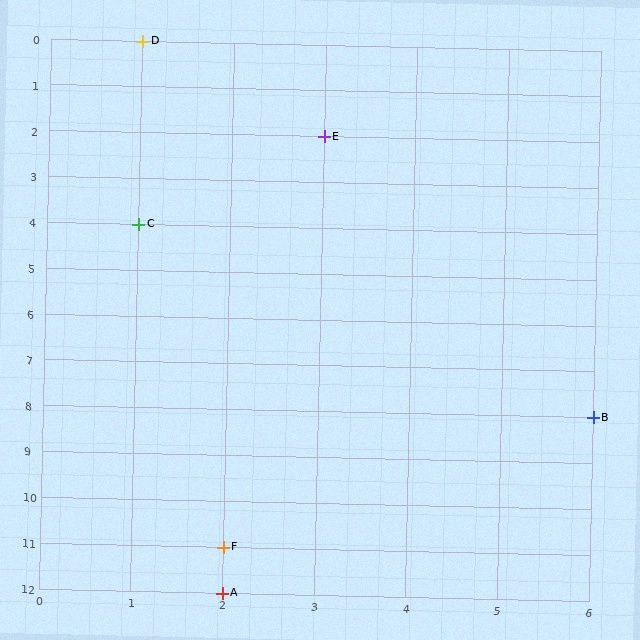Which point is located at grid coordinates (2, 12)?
Point A is at (2, 12).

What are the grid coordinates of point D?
Point D is at grid coordinates (1, 0).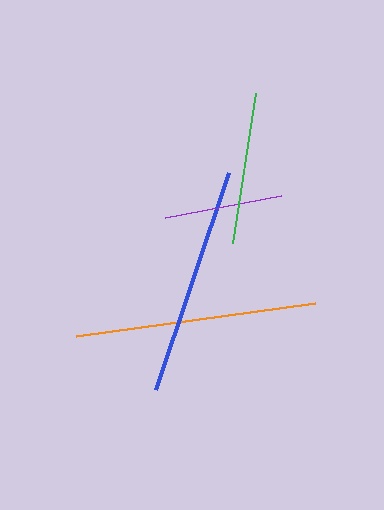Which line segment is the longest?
The orange line is the longest at approximately 241 pixels.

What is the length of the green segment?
The green segment is approximately 152 pixels long.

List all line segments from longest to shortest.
From longest to shortest: orange, blue, green, purple.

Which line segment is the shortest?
The purple line is the shortest at approximately 118 pixels.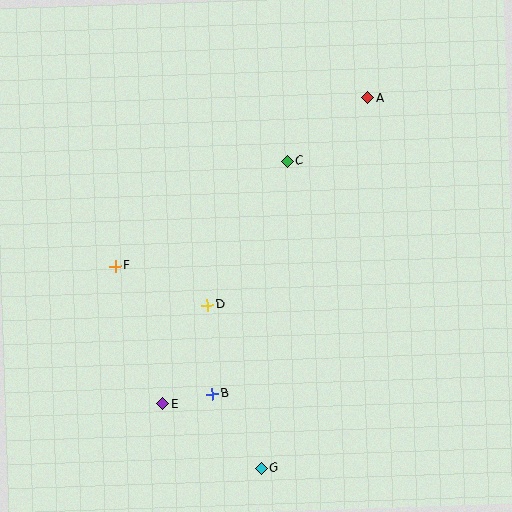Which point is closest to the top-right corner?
Point A is closest to the top-right corner.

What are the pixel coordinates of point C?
Point C is at (287, 161).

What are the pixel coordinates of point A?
Point A is at (367, 98).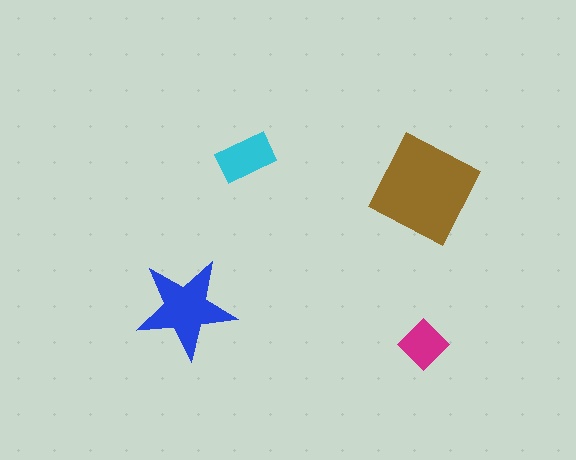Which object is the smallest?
The magenta diamond.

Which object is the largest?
The brown square.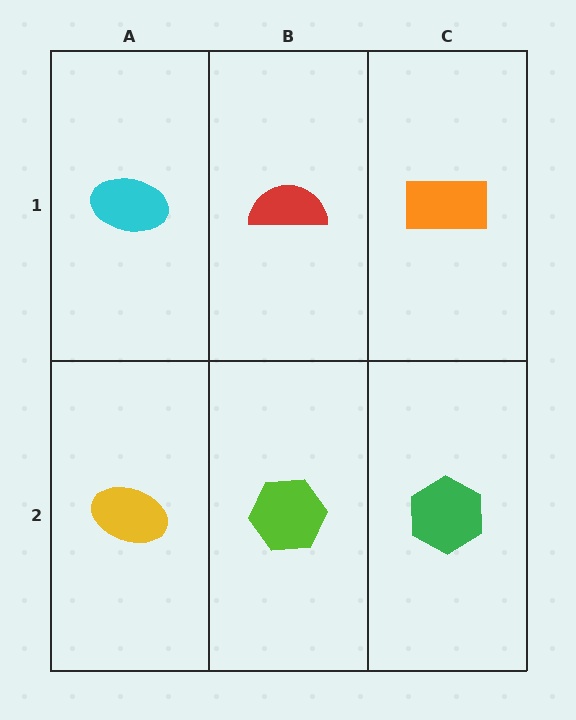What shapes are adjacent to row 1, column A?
A yellow ellipse (row 2, column A), a red semicircle (row 1, column B).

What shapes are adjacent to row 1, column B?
A lime hexagon (row 2, column B), a cyan ellipse (row 1, column A), an orange rectangle (row 1, column C).